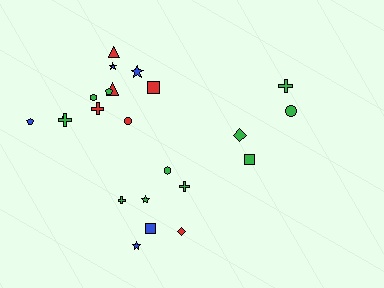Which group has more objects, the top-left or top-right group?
The top-left group.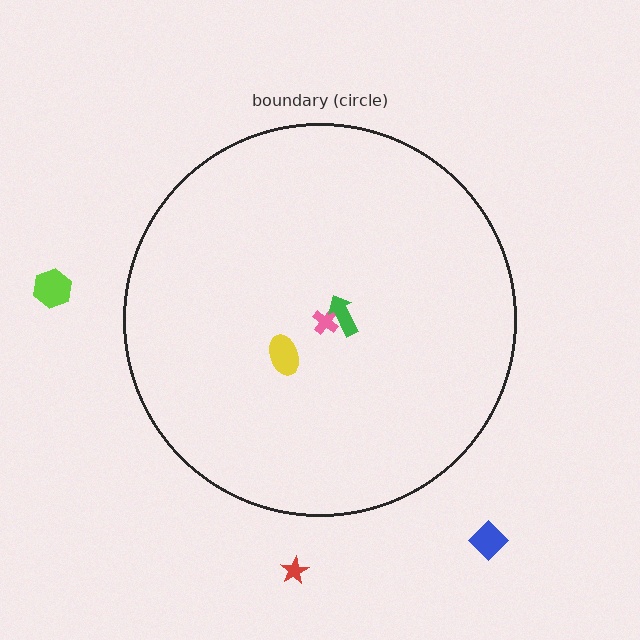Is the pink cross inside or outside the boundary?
Inside.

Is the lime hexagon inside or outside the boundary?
Outside.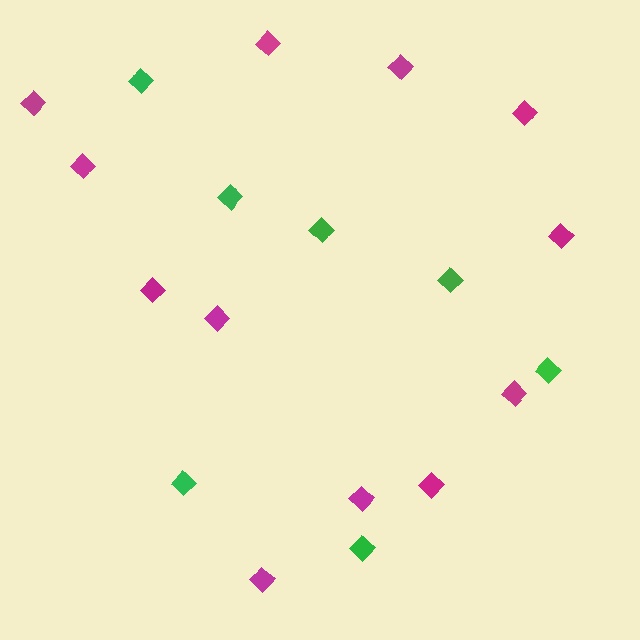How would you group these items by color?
There are 2 groups: one group of magenta diamonds (12) and one group of green diamonds (7).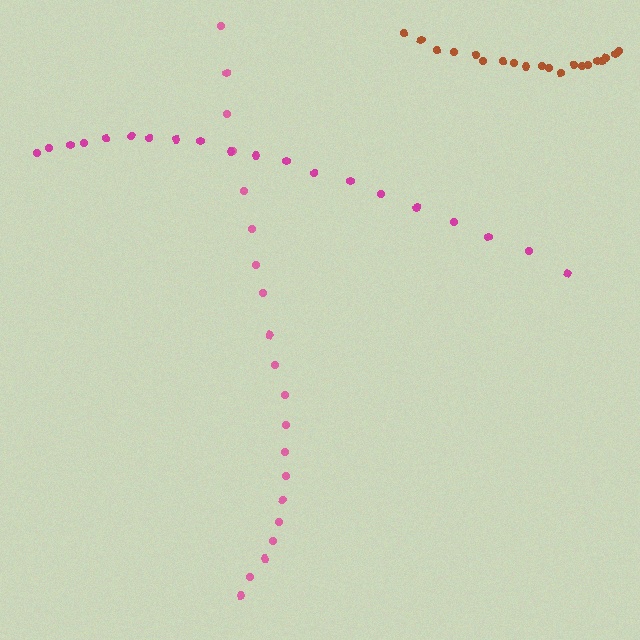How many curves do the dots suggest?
There are 3 distinct paths.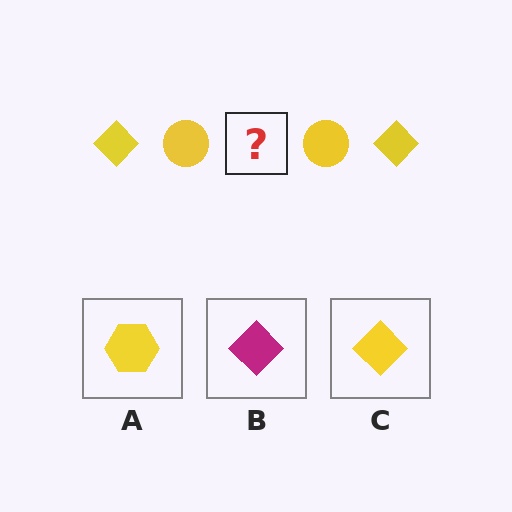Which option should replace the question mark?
Option C.